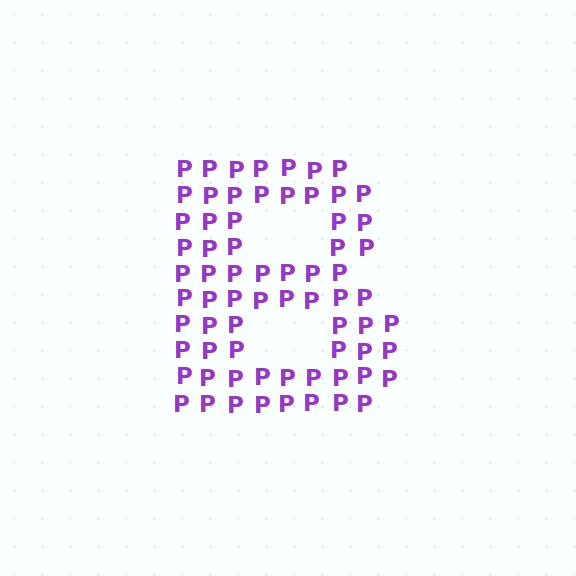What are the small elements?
The small elements are letter P's.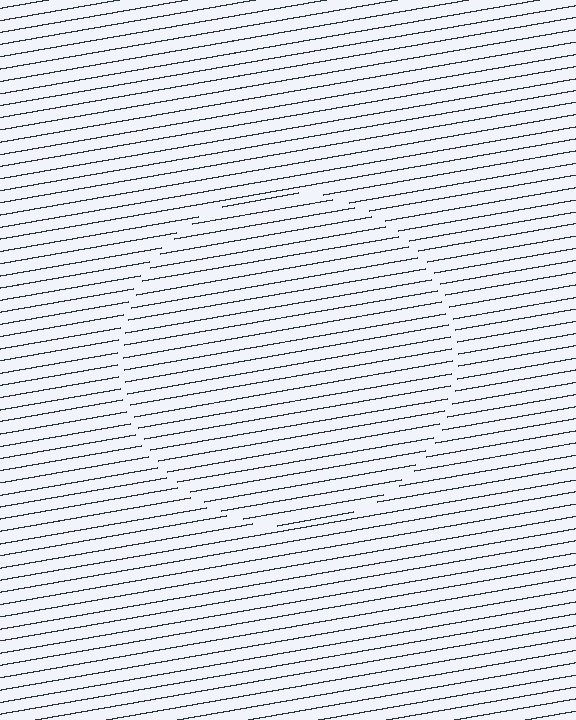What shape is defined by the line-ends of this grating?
An illusory circle. The interior of the shape contains the same grating, shifted by half a period — the contour is defined by the phase discontinuity where line-ends from the inner and outer gratings abut.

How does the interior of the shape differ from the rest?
The interior of the shape contains the same grating, shifted by half a period — the contour is defined by the phase discontinuity where line-ends from the inner and outer gratings abut.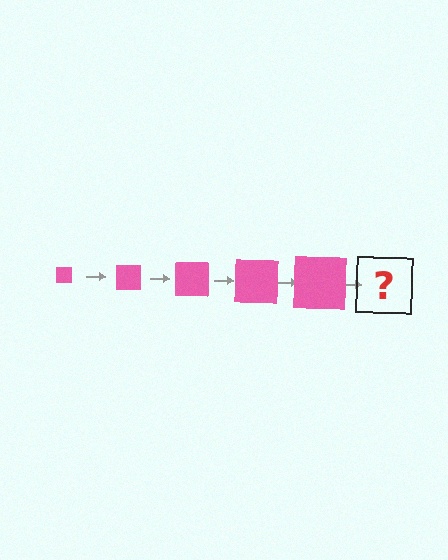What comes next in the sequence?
The next element should be a pink square, larger than the previous one.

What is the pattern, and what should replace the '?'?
The pattern is that the square gets progressively larger each step. The '?' should be a pink square, larger than the previous one.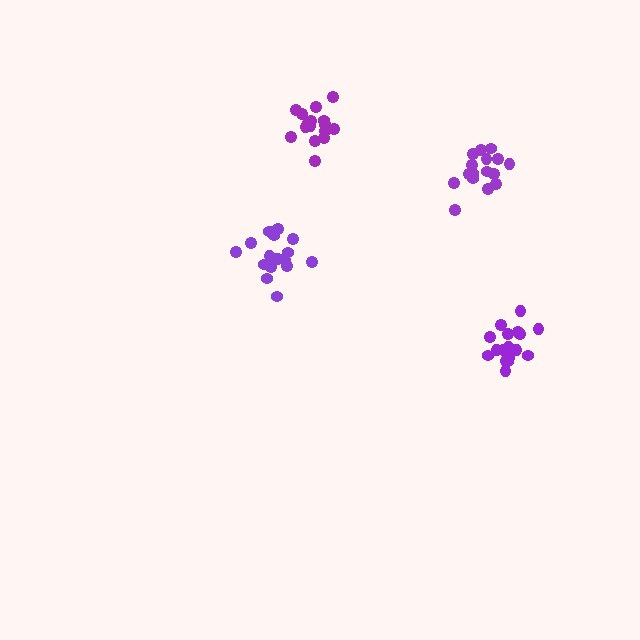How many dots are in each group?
Group 1: 16 dots, Group 2: 20 dots, Group 3: 18 dots, Group 4: 16 dots (70 total).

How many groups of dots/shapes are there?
There are 4 groups.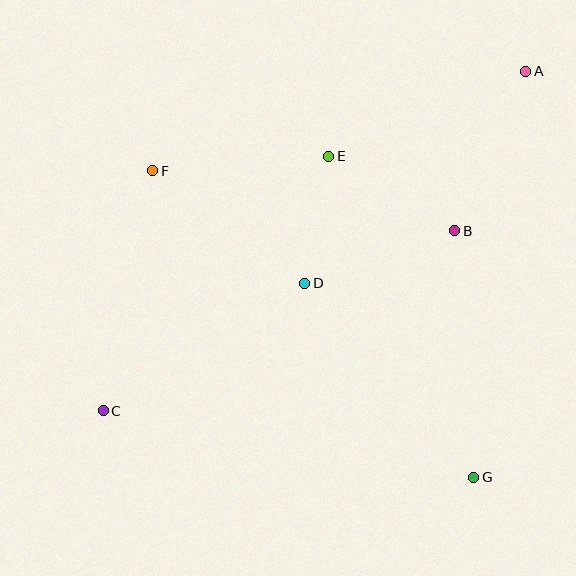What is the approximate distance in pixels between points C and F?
The distance between C and F is approximately 245 pixels.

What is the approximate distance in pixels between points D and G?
The distance between D and G is approximately 257 pixels.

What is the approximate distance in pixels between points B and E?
The distance between B and E is approximately 147 pixels.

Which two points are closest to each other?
Points D and E are closest to each other.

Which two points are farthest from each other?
Points A and C are farthest from each other.